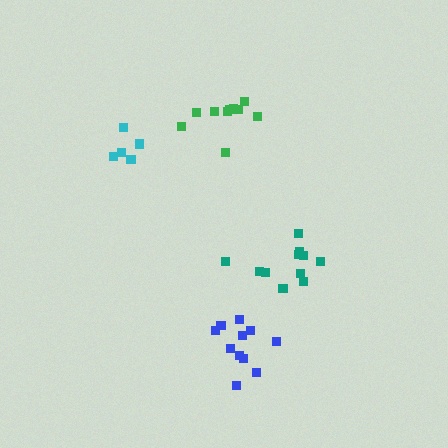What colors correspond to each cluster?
The clusters are colored: cyan, blue, green, teal.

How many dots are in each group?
Group 1: 5 dots, Group 2: 11 dots, Group 3: 10 dots, Group 4: 11 dots (37 total).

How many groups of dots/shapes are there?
There are 4 groups.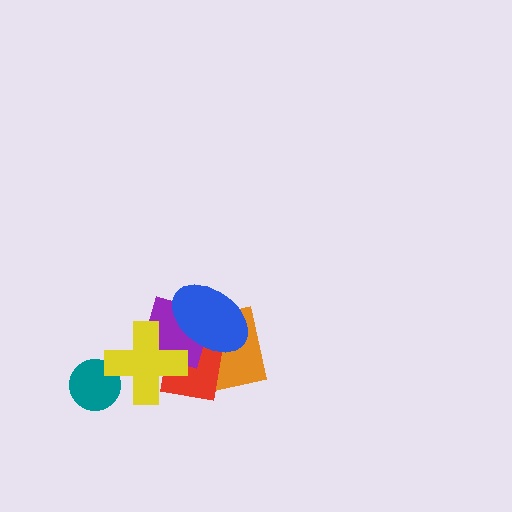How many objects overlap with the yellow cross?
3 objects overlap with the yellow cross.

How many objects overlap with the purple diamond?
4 objects overlap with the purple diamond.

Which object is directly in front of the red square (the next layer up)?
The purple diamond is directly in front of the red square.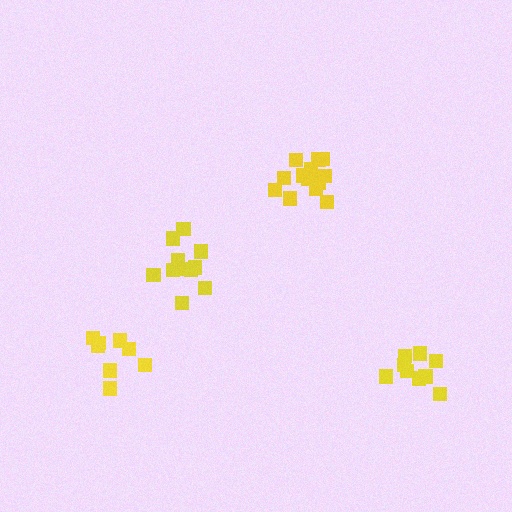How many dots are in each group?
Group 1: 11 dots, Group 2: 9 dots, Group 3: 8 dots, Group 4: 13 dots (41 total).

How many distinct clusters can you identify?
There are 4 distinct clusters.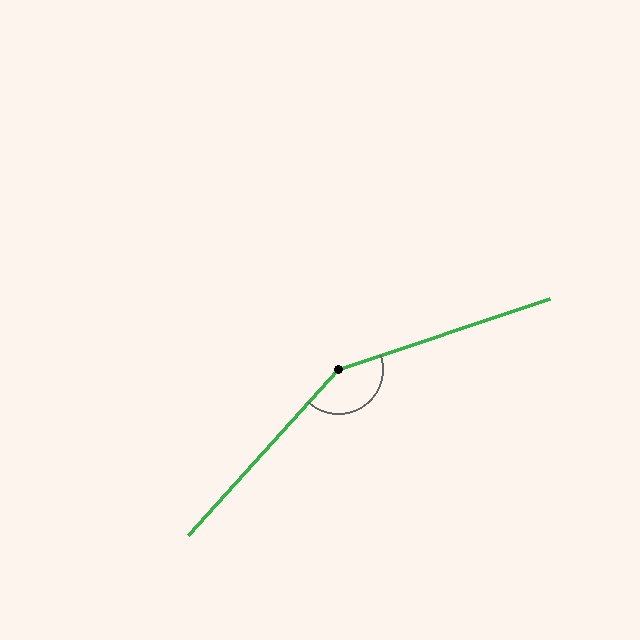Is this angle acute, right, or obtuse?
It is obtuse.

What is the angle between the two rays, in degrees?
Approximately 151 degrees.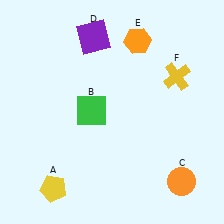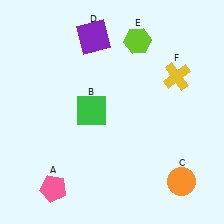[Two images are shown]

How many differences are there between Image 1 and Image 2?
There are 2 differences between the two images.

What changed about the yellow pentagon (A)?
In Image 1, A is yellow. In Image 2, it changed to pink.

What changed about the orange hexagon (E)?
In Image 1, E is orange. In Image 2, it changed to lime.